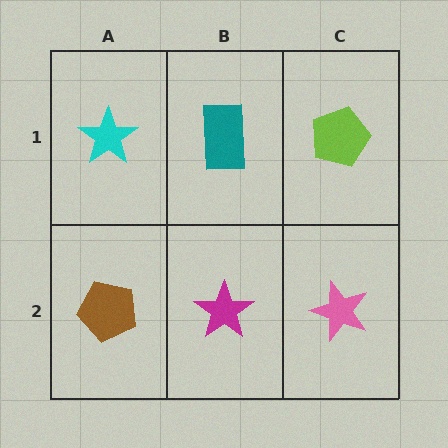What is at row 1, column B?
A teal rectangle.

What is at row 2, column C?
A pink star.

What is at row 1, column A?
A cyan star.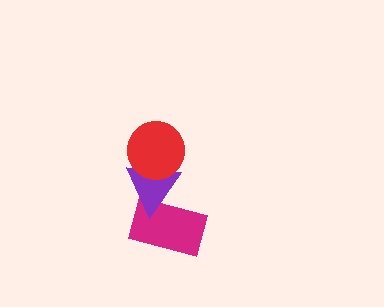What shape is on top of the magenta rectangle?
The purple triangle is on top of the magenta rectangle.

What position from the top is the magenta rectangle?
The magenta rectangle is 3rd from the top.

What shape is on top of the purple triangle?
The red circle is on top of the purple triangle.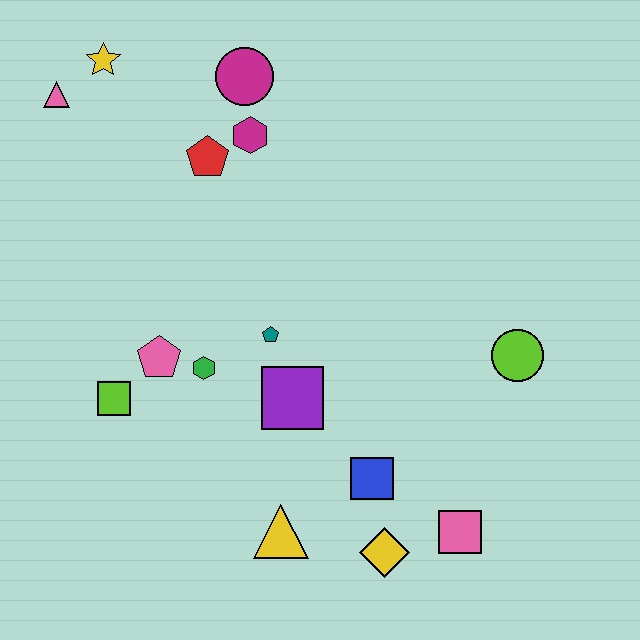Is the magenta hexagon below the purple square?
No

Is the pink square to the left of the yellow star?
No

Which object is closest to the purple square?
The teal pentagon is closest to the purple square.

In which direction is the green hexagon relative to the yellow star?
The green hexagon is below the yellow star.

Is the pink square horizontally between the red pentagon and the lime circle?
Yes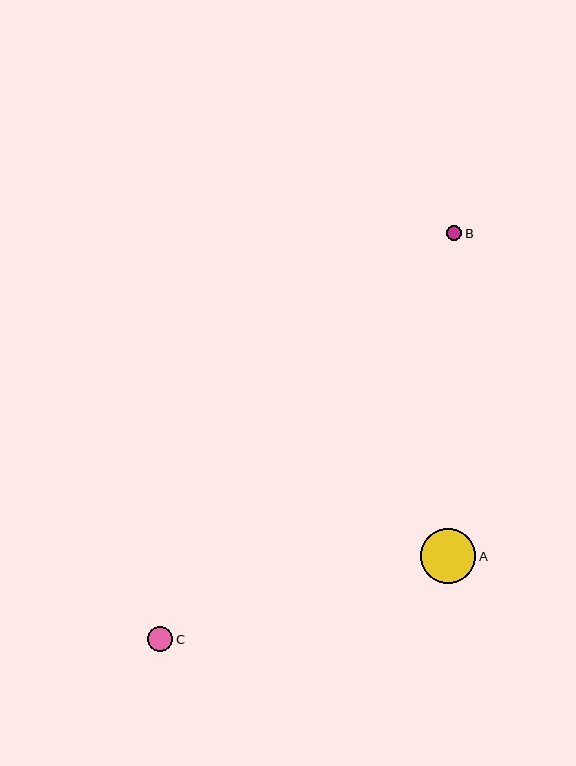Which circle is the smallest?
Circle B is the smallest with a size of approximately 15 pixels.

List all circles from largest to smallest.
From largest to smallest: A, C, B.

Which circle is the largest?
Circle A is the largest with a size of approximately 56 pixels.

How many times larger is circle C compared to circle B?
Circle C is approximately 1.7 times the size of circle B.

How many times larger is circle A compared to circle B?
Circle A is approximately 3.7 times the size of circle B.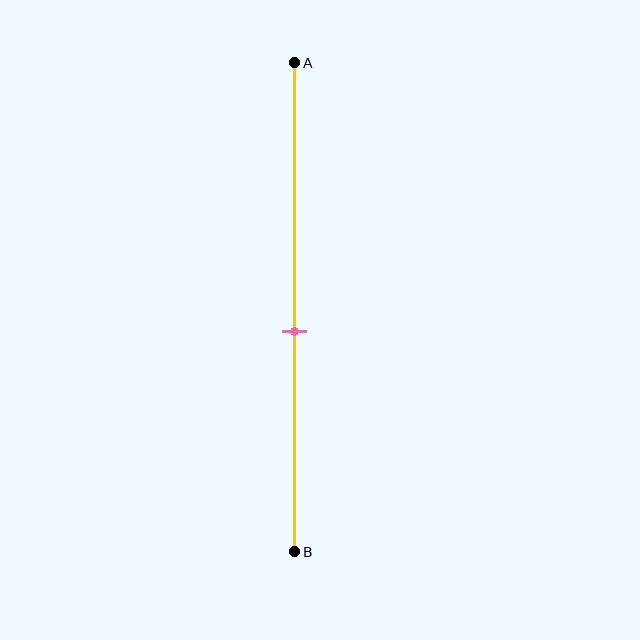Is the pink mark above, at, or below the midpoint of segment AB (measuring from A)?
The pink mark is below the midpoint of segment AB.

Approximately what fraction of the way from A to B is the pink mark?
The pink mark is approximately 55% of the way from A to B.